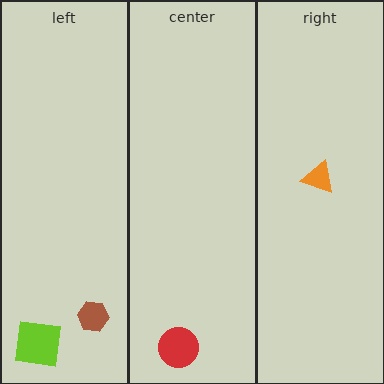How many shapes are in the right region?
1.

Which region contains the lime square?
The left region.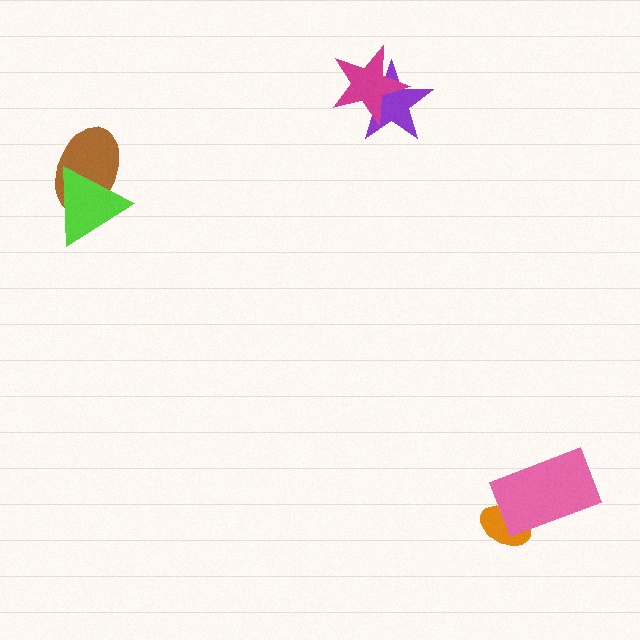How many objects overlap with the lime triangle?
1 object overlaps with the lime triangle.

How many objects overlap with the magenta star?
1 object overlaps with the magenta star.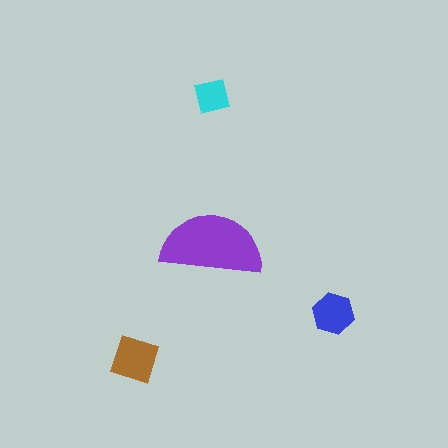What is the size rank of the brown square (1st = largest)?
2nd.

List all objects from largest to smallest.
The purple semicircle, the brown square, the blue hexagon, the cyan square.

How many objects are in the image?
There are 4 objects in the image.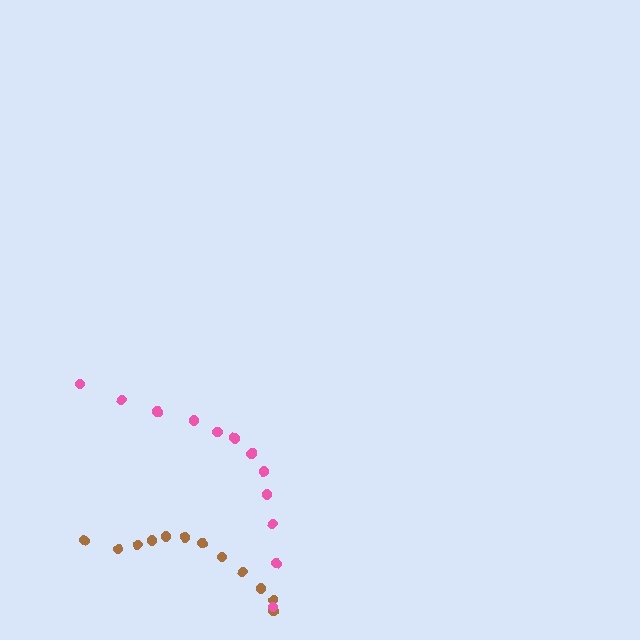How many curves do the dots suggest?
There are 2 distinct paths.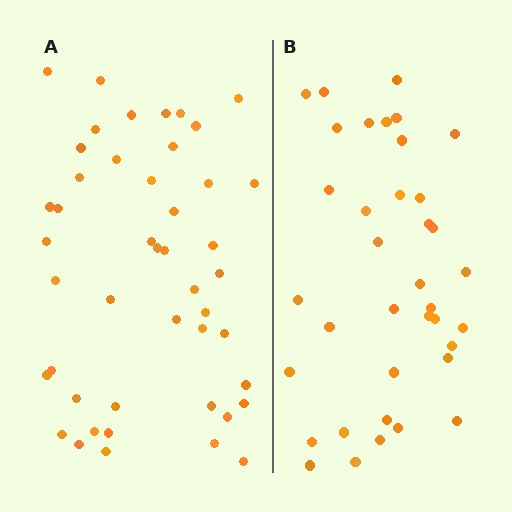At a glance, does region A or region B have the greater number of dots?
Region A (the left region) has more dots.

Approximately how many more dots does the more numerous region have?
Region A has roughly 8 or so more dots than region B.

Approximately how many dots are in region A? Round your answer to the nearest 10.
About 50 dots. (The exact count is 46, which rounds to 50.)